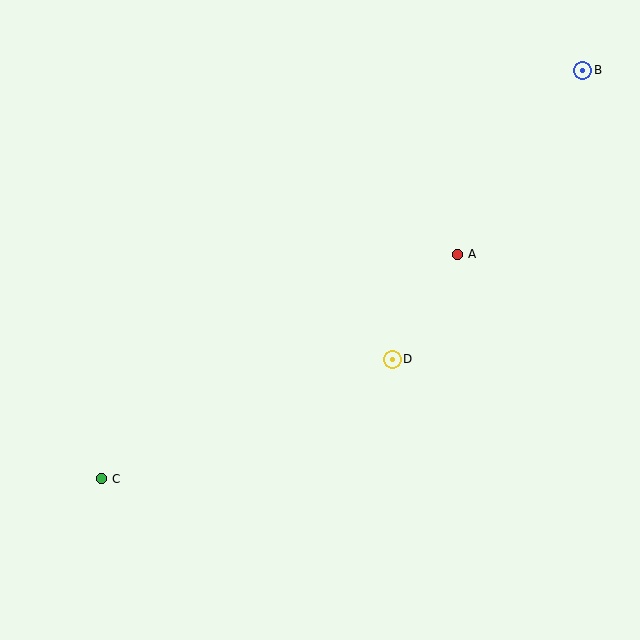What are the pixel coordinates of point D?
Point D is at (392, 359).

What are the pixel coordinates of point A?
Point A is at (457, 254).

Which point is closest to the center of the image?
Point D at (392, 359) is closest to the center.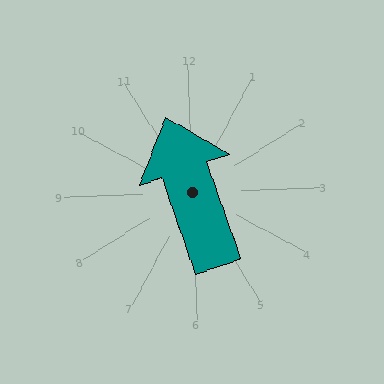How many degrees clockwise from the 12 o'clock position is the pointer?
Approximately 343 degrees.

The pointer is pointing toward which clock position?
Roughly 11 o'clock.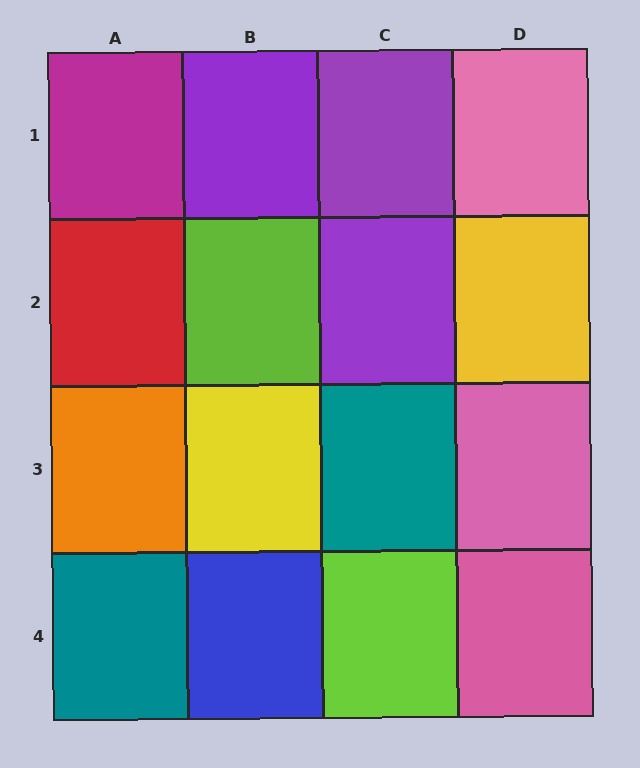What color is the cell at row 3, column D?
Pink.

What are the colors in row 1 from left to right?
Magenta, purple, purple, pink.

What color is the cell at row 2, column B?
Lime.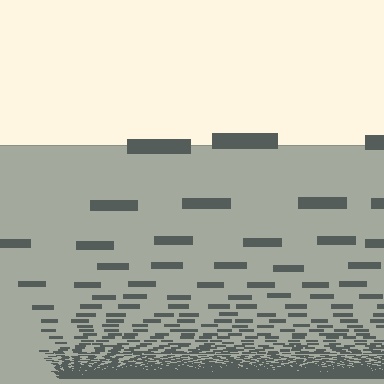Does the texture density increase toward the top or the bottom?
Density increases toward the bottom.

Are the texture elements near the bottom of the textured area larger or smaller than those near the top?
Smaller. The gradient is inverted — elements near the bottom are smaller and denser.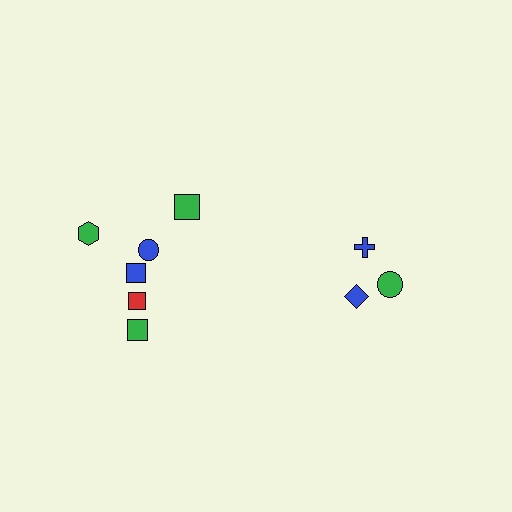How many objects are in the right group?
There are 3 objects.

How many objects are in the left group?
There are 6 objects.